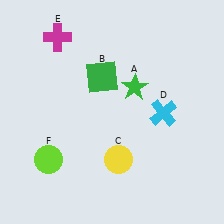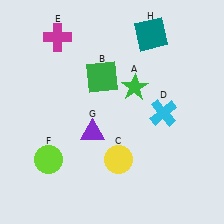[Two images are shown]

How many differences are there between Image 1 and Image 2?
There are 2 differences between the two images.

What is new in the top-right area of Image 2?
A teal square (H) was added in the top-right area of Image 2.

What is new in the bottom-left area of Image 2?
A purple triangle (G) was added in the bottom-left area of Image 2.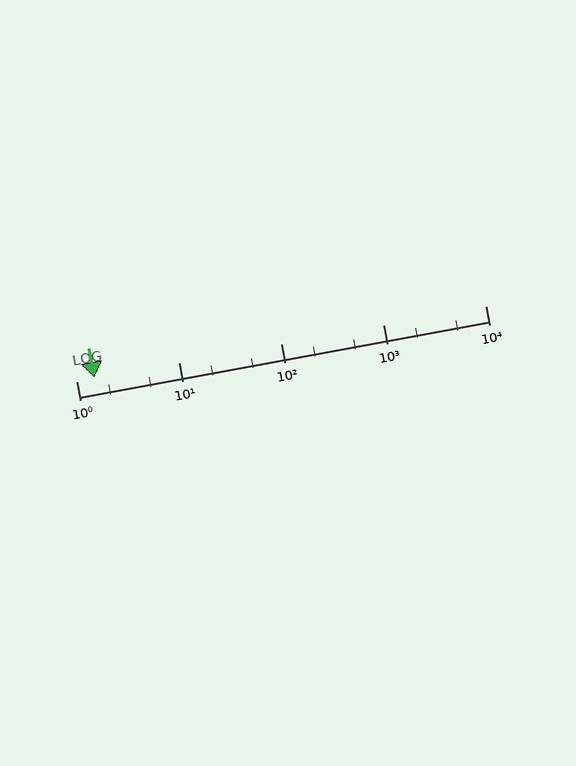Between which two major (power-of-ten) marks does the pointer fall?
The pointer is between 1 and 10.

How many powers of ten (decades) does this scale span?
The scale spans 4 decades, from 1 to 10000.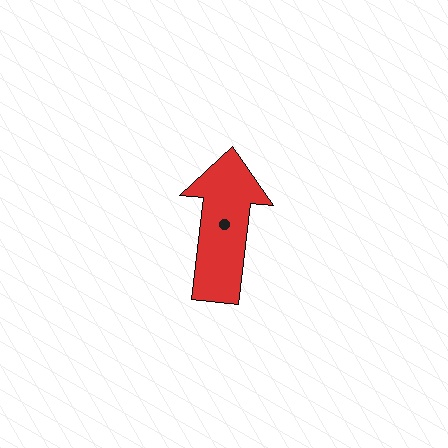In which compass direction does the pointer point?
North.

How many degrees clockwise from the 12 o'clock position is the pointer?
Approximately 6 degrees.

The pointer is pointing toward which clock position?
Roughly 12 o'clock.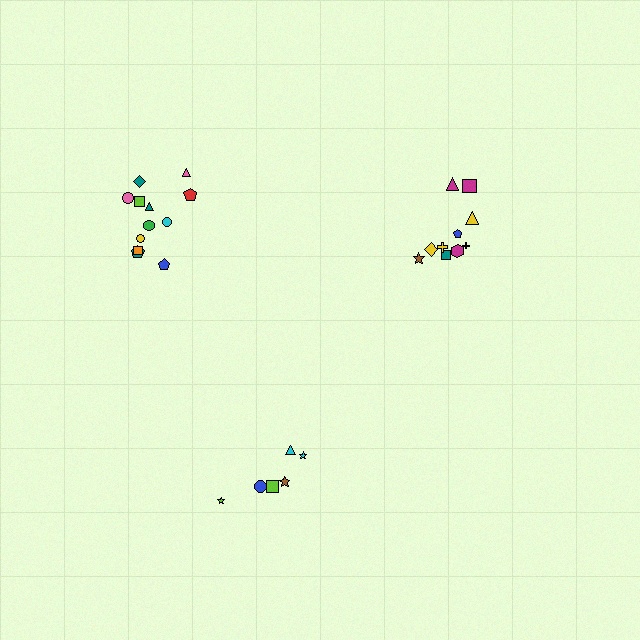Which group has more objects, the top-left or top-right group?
The top-left group.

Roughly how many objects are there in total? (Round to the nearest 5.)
Roughly 30 objects in total.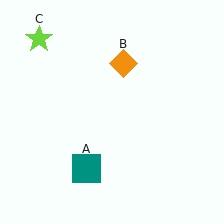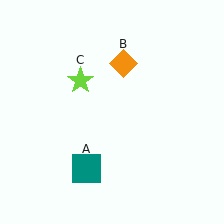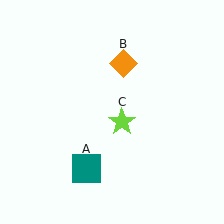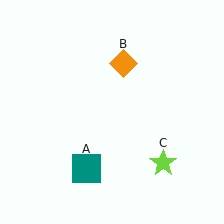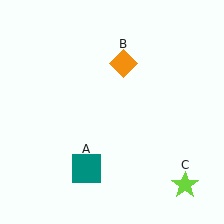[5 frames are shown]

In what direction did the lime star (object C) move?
The lime star (object C) moved down and to the right.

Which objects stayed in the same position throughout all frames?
Teal square (object A) and orange diamond (object B) remained stationary.